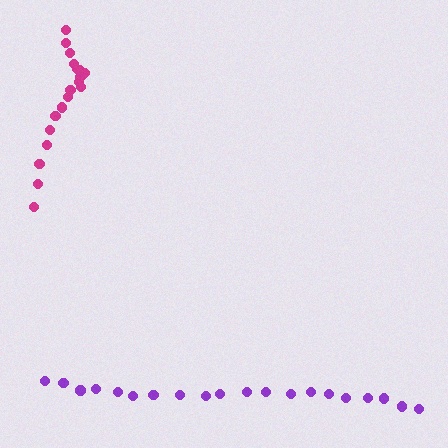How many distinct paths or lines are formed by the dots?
There are 2 distinct paths.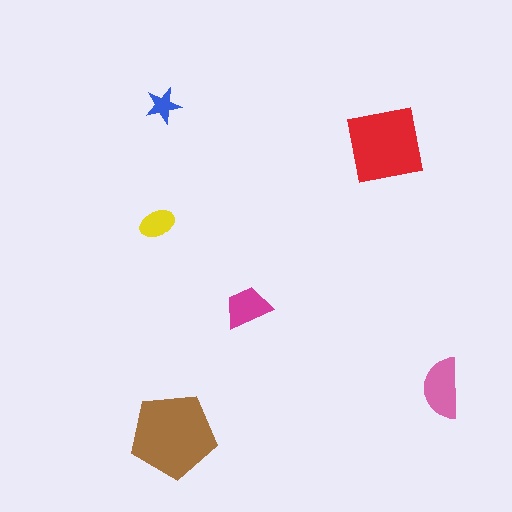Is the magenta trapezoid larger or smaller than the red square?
Smaller.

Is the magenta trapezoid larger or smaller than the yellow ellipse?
Larger.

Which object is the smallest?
The blue star.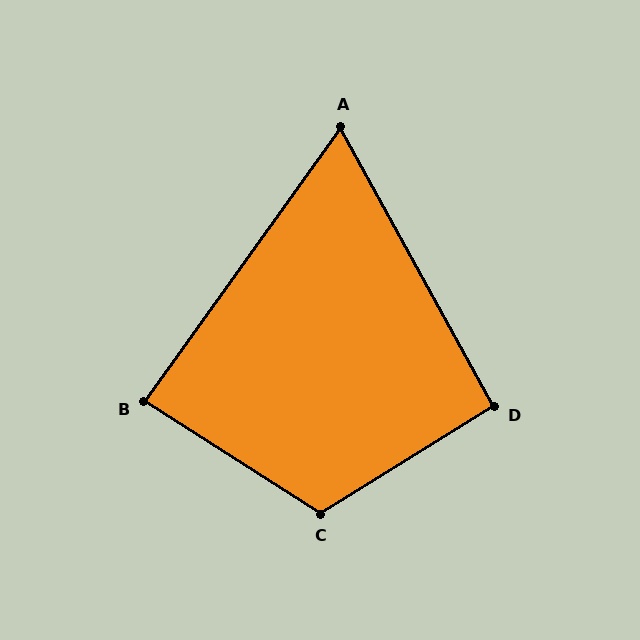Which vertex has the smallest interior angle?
A, at approximately 64 degrees.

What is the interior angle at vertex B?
Approximately 87 degrees (approximately right).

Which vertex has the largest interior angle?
C, at approximately 116 degrees.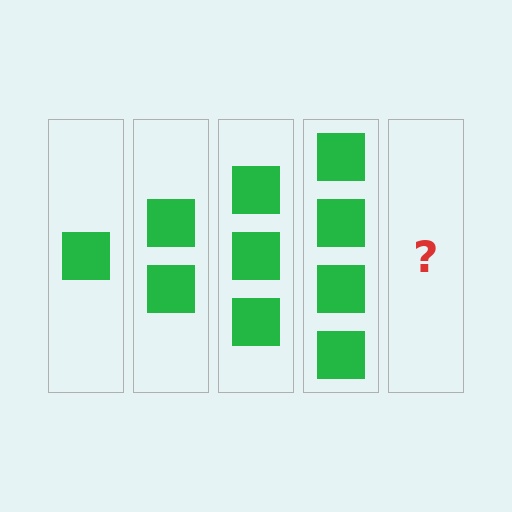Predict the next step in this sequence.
The next step is 5 squares.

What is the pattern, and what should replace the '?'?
The pattern is that each step adds one more square. The '?' should be 5 squares.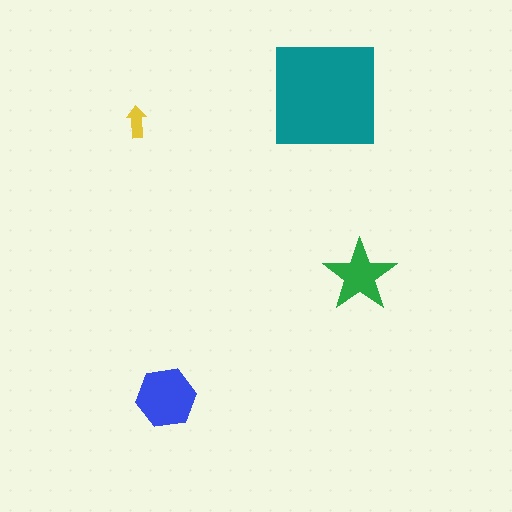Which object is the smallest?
The yellow arrow.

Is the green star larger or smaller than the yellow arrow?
Larger.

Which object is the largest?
The teal square.